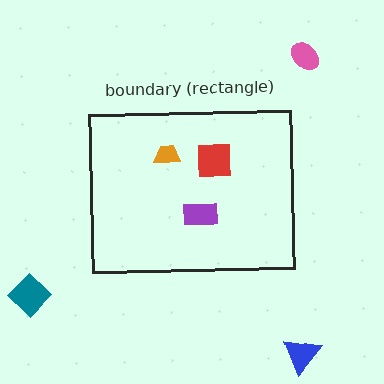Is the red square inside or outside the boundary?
Inside.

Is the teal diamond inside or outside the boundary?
Outside.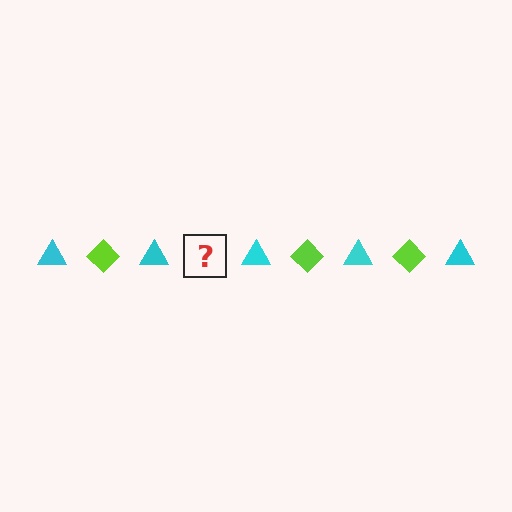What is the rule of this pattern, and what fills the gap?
The rule is that the pattern alternates between cyan triangle and lime diamond. The gap should be filled with a lime diamond.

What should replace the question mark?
The question mark should be replaced with a lime diamond.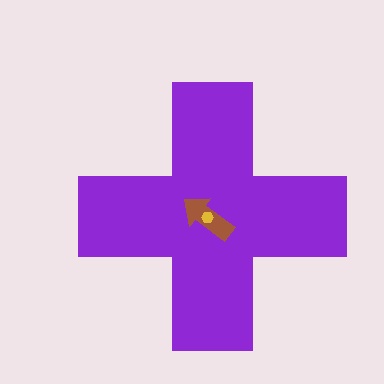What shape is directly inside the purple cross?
The brown arrow.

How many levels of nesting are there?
3.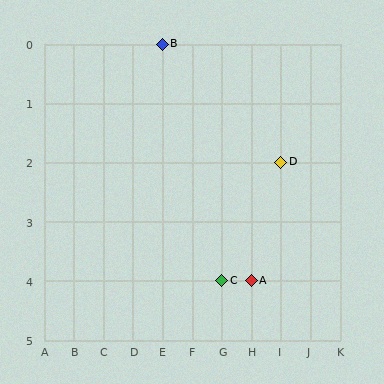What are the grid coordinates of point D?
Point D is at grid coordinates (I, 2).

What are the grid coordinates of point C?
Point C is at grid coordinates (G, 4).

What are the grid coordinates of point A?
Point A is at grid coordinates (H, 4).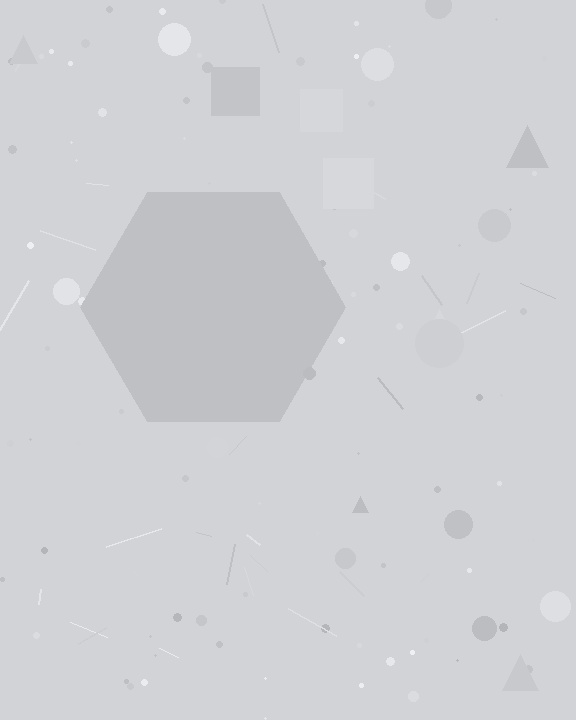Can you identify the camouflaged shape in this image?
The camouflaged shape is a hexagon.